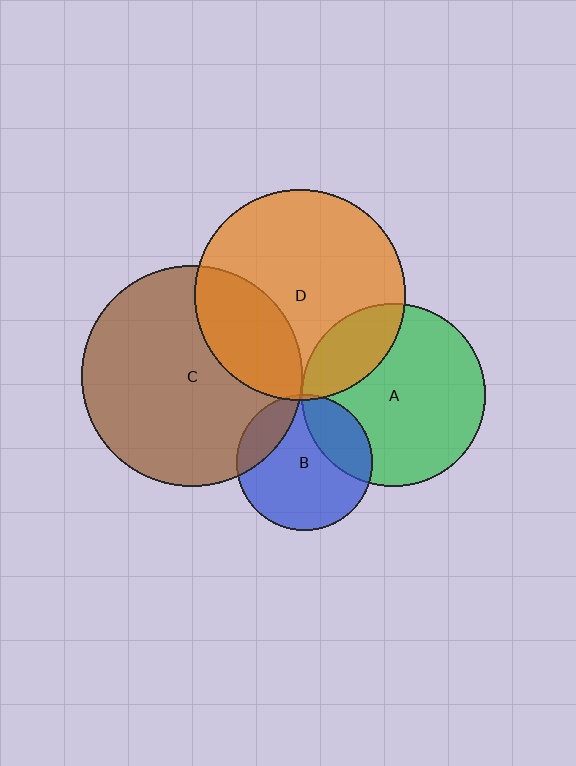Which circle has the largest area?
Circle C (brown).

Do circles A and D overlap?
Yes.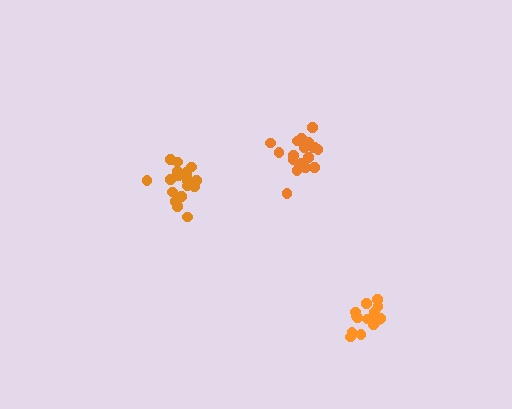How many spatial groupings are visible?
There are 3 spatial groupings.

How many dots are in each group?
Group 1: 20 dots, Group 2: 14 dots, Group 3: 19 dots (53 total).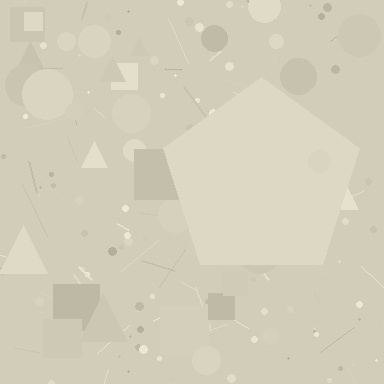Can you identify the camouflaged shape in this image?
The camouflaged shape is a pentagon.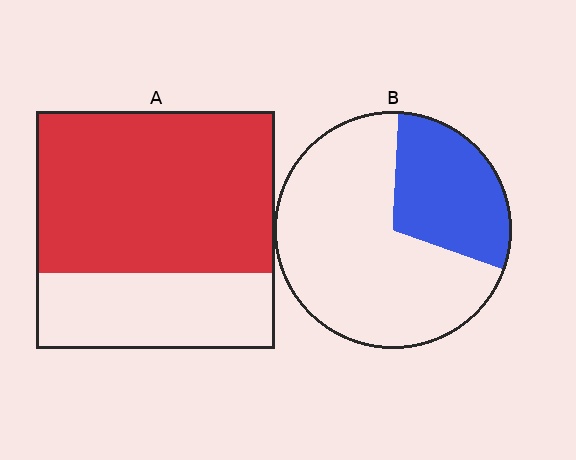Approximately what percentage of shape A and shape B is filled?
A is approximately 70% and B is approximately 30%.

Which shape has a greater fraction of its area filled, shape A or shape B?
Shape A.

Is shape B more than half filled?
No.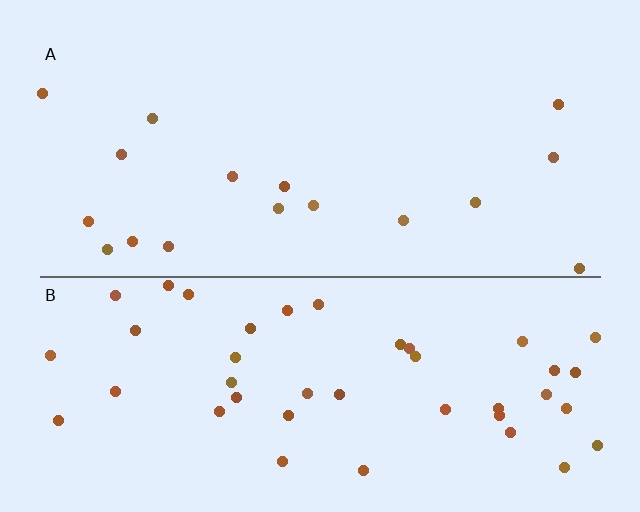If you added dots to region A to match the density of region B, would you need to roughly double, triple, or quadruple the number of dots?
Approximately triple.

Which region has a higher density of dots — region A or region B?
B (the bottom).